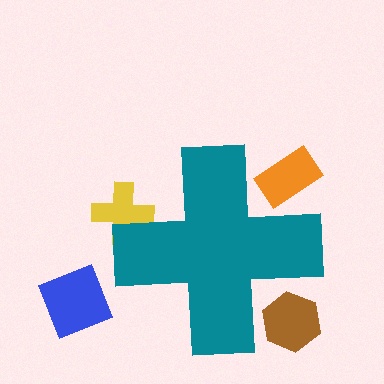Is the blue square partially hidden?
No, the blue square is fully visible.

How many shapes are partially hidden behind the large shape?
3 shapes are partially hidden.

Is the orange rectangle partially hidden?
Yes, the orange rectangle is partially hidden behind the teal cross.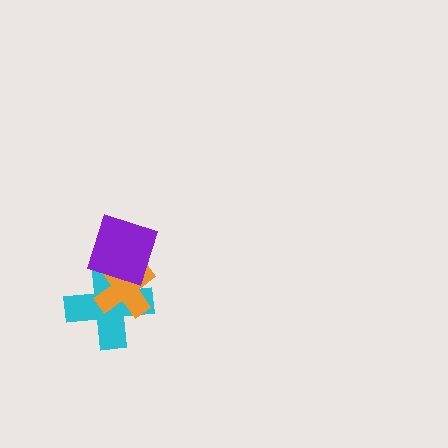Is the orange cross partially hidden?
Yes, it is partially covered by another shape.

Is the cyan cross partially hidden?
Yes, it is partially covered by another shape.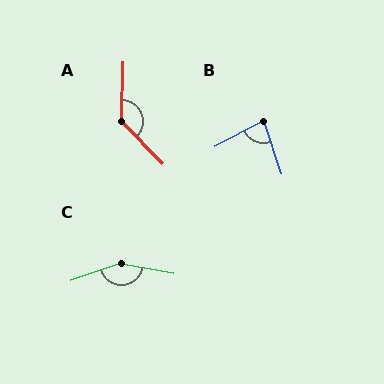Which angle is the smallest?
B, at approximately 82 degrees.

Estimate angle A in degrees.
Approximately 134 degrees.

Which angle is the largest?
C, at approximately 151 degrees.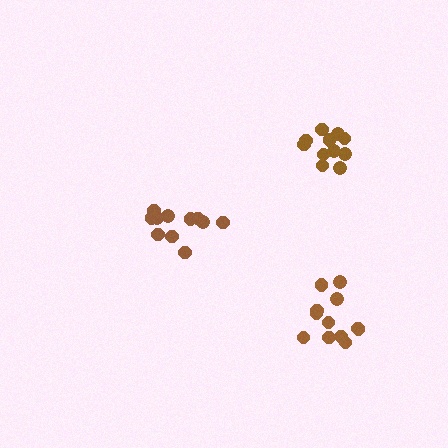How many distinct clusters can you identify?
There are 3 distinct clusters.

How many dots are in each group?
Group 1: 11 dots, Group 2: 11 dots, Group 3: 12 dots (34 total).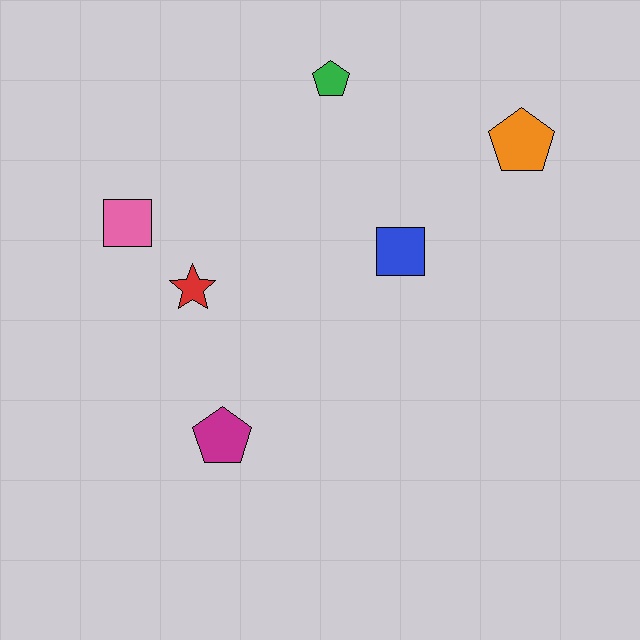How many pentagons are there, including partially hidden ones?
There are 3 pentagons.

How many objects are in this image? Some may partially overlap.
There are 6 objects.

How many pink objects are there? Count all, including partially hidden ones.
There is 1 pink object.